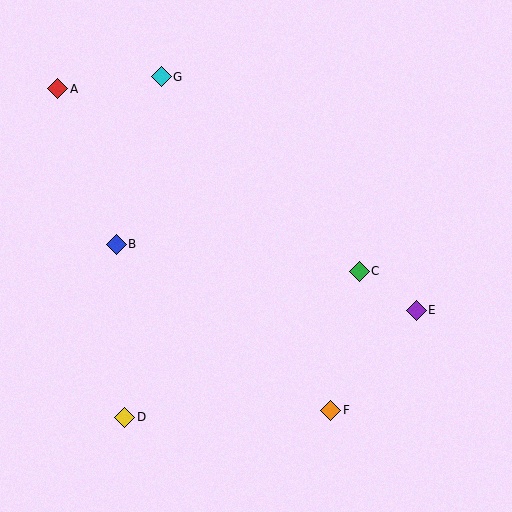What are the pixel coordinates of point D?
Point D is at (125, 417).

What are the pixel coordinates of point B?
Point B is at (116, 244).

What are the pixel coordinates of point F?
Point F is at (331, 410).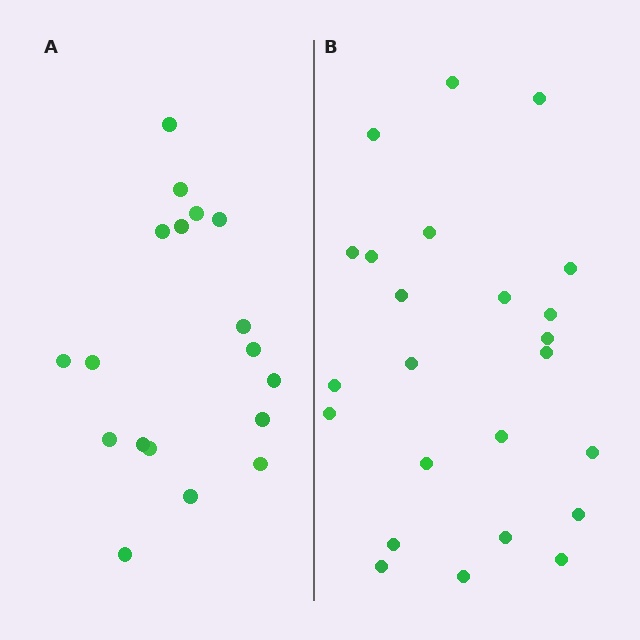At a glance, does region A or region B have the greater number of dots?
Region B (the right region) has more dots.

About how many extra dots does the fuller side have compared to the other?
Region B has about 6 more dots than region A.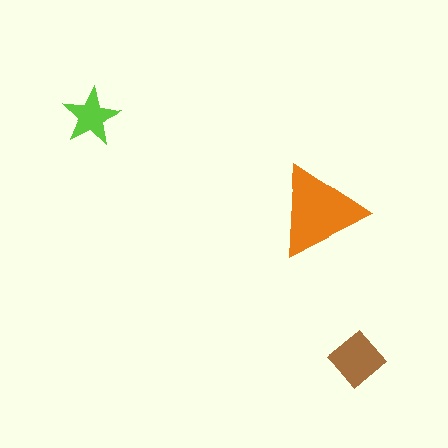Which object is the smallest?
The lime star.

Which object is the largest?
The orange triangle.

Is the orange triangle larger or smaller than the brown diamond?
Larger.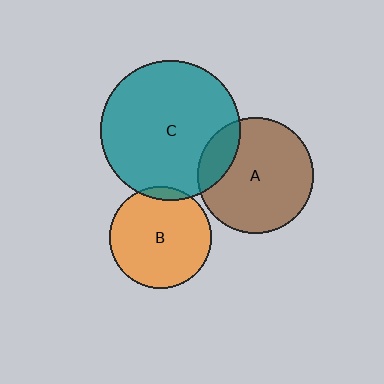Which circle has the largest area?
Circle C (teal).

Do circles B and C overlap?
Yes.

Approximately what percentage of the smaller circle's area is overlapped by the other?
Approximately 5%.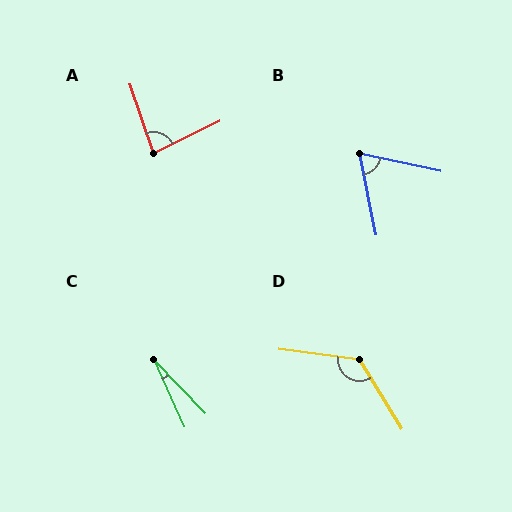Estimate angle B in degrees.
Approximately 66 degrees.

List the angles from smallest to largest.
C (20°), B (66°), A (83°), D (130°).